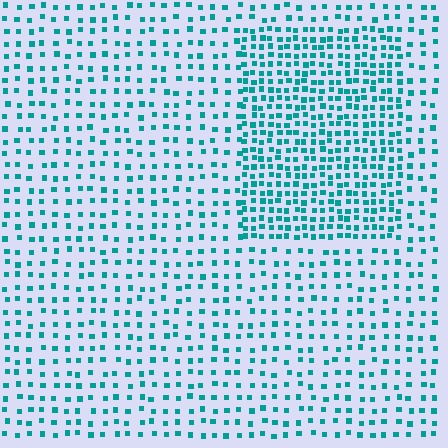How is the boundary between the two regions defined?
The boundary is defined by a change in element density (approximately 2.0x ratio). All elements are the same color, size, and shape.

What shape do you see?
I see a rectangle.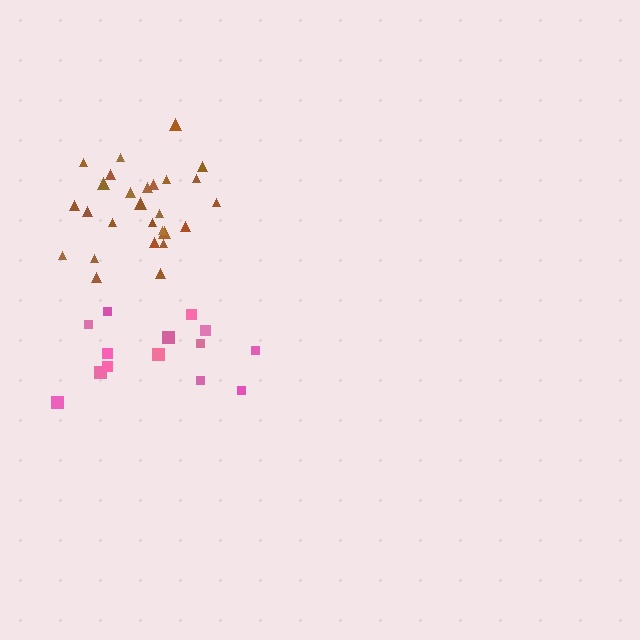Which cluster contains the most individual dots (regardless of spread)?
Brown (27).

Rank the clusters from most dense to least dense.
brown, pink.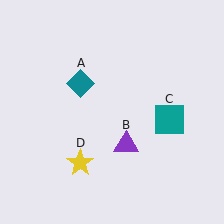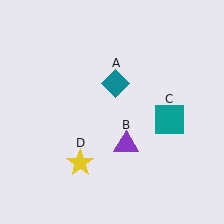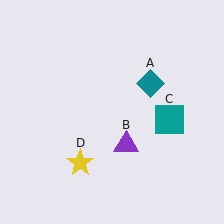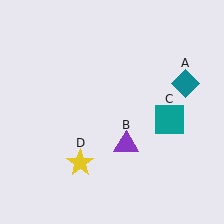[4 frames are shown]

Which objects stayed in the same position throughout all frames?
Purple triangle (object B) and teal square (object C) and yellow star (object D) remained stationary.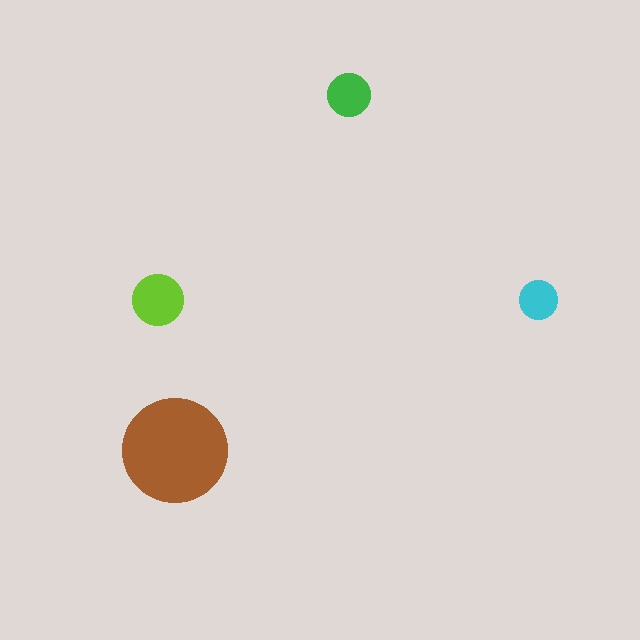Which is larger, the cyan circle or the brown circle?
The brown one.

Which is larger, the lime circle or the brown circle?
The brown one.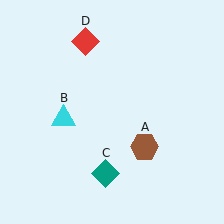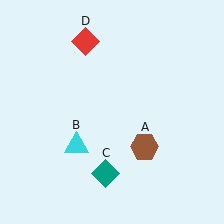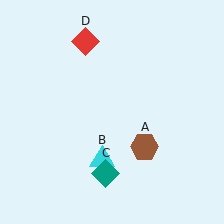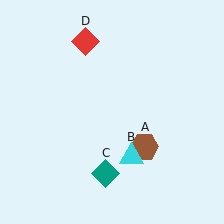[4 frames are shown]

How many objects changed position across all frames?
1 object changed position: cyan triangle (object B).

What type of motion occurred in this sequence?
The cyan triangle (object B) rotated counterclockwise around the center of the scene.